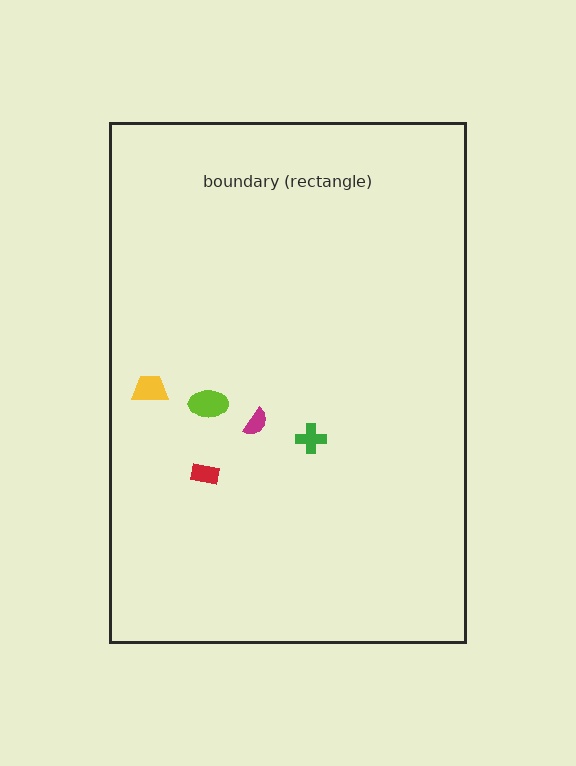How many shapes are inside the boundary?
5 inside, 0 outside.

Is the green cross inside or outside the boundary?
Inside.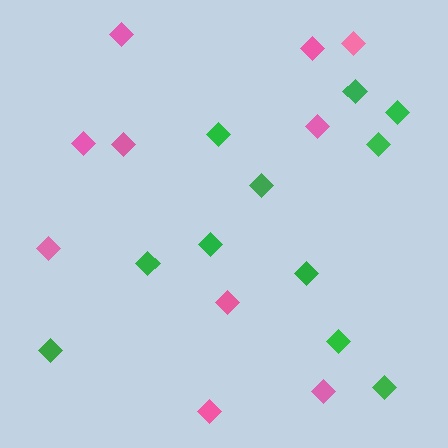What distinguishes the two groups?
There are 2 groups: one group of green diamonds (11) and one group of pink diamonds (10).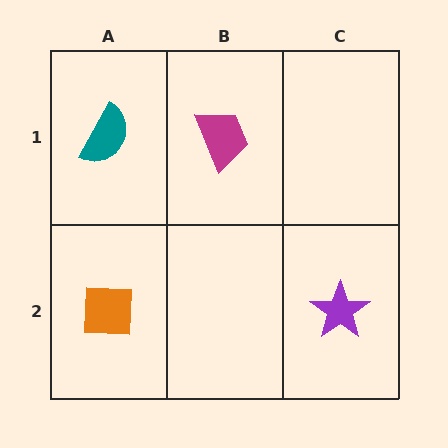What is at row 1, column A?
A teal semicircle.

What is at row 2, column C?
A purple star.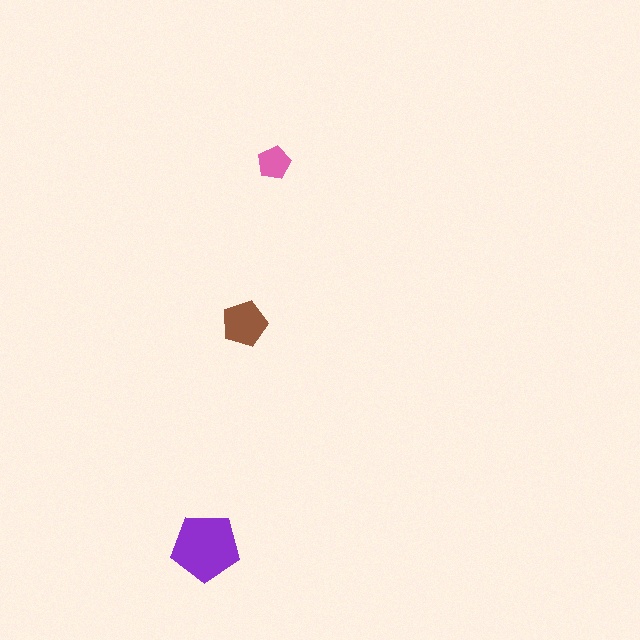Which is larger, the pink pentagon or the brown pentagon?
The brown one.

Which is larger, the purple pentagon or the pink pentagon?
The purple one.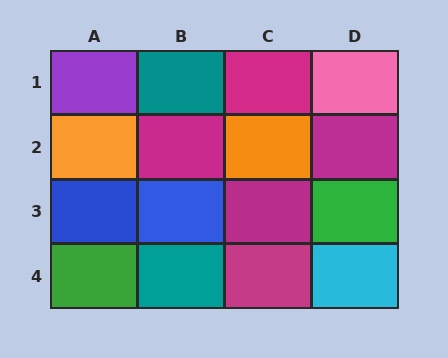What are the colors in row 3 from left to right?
Blue, blue, magenta, green.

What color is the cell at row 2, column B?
Magenta.